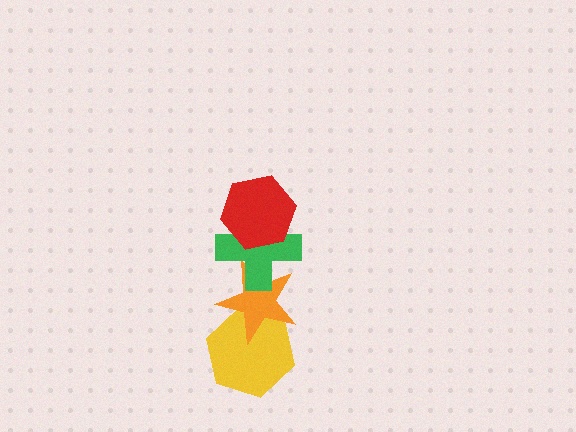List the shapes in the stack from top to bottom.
From top to bottom: the red hexagon, the green cross, the orange star, the yellow hexagon.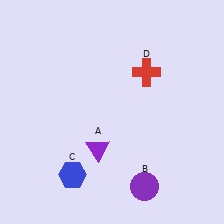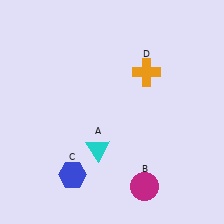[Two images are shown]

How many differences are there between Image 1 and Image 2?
There are 3 differences between the two images.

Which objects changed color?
A changed from purple to cyan. B changed from purple to magenta. D changed from red to orange.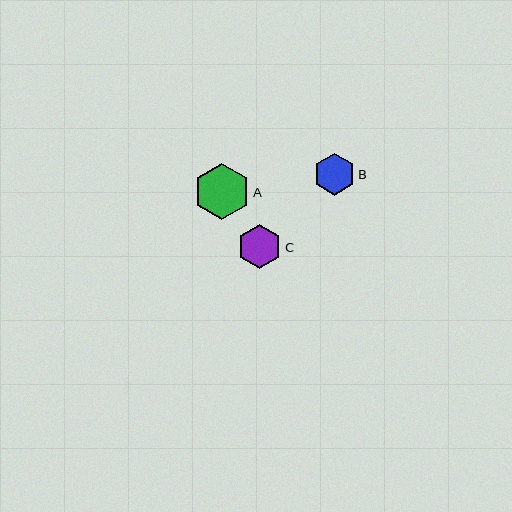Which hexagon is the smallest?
Hexagon B is the smallest with a size of approximately 42 pixels.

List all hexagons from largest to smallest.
From largest to smallest: A, C, B.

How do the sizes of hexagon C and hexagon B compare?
Hexagon C and hexagon B are approximately the same size.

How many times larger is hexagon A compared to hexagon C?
Hexagon A is approximately 1.3 times the size of hexagon C.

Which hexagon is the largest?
Hexagon A is the largest with a size of approximately 56 pixels.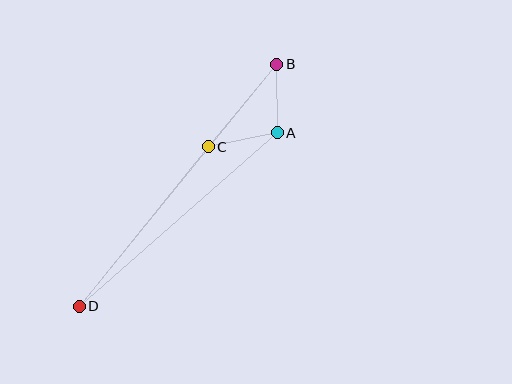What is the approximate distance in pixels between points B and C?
The distance between B and C is approximately 107 pixels.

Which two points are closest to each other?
Points A and B are closest to each other.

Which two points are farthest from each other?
Points B and D are farthest from each other.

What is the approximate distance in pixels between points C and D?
The distance between C and D is approximately 205 pixels.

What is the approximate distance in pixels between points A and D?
The distance between A and D is approximately 263 pixels.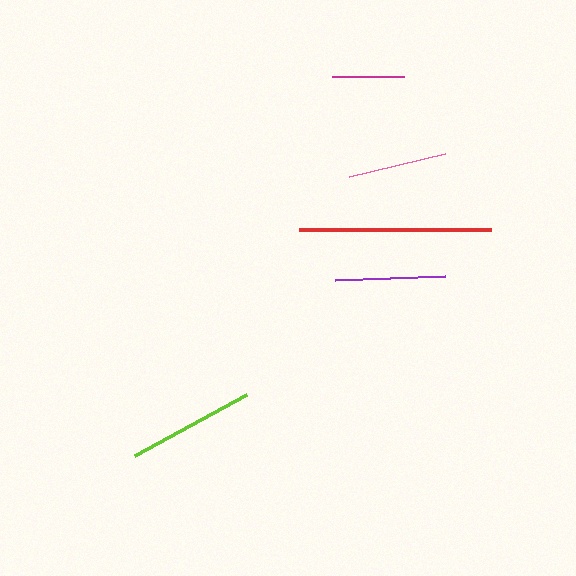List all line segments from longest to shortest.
From longest to shortest: red, lime, purple, pink, magenta.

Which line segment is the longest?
The red line is the longest at approximately 192 pixels.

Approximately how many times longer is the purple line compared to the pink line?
The purple line is approximately 1.1 times the length of the pink line.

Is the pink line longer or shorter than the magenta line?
The pink line is longer than the magenta line.